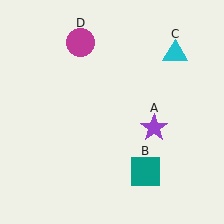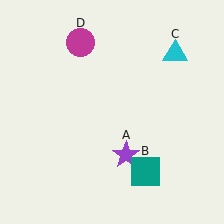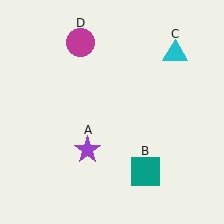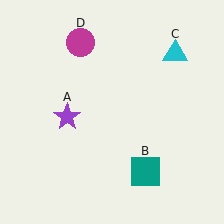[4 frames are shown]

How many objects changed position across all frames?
1 object changed position: purple star (object A).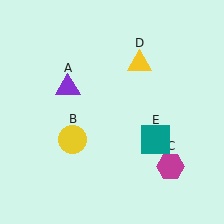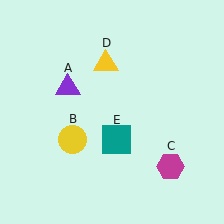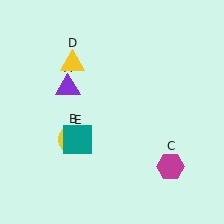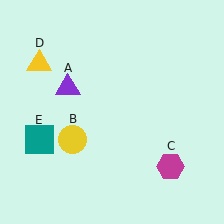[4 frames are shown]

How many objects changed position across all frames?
2 objects changed position: yellow triangle (object D), teal square (object E).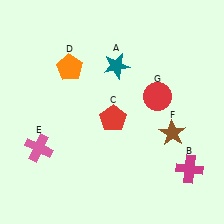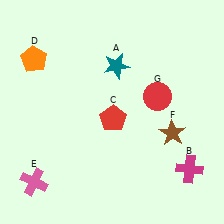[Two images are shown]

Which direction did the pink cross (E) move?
The pink cross (E) moved down.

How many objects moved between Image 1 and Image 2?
2 objects moved between the two images.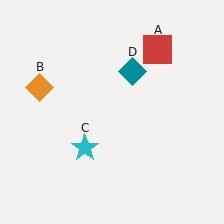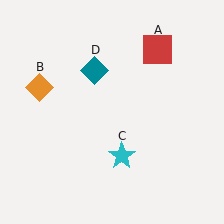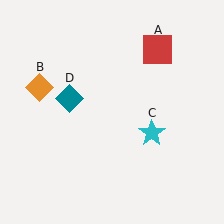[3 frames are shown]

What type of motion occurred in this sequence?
The cyan star (object C), teal diamond (object D) rotated counterclockwise around the center of the scene.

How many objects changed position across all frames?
2 objects changed position: cyan star (object C), teal diamond (object D).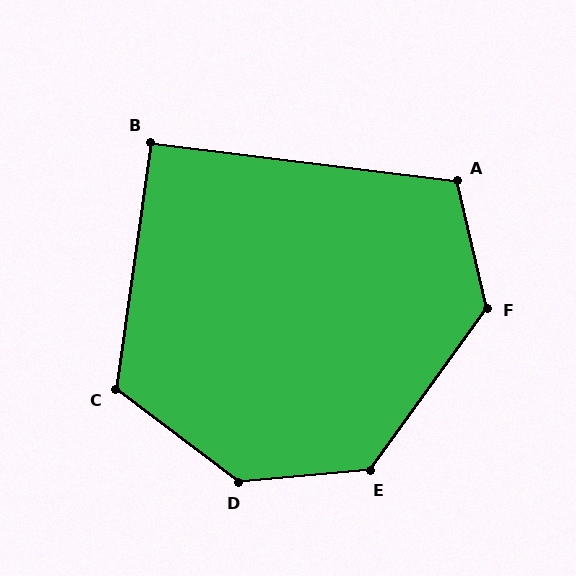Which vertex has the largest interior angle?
D, at approximately 138 degrees.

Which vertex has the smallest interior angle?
B, at approximately 91 degrees.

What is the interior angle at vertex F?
Approximately 131 degrees (obtuse).